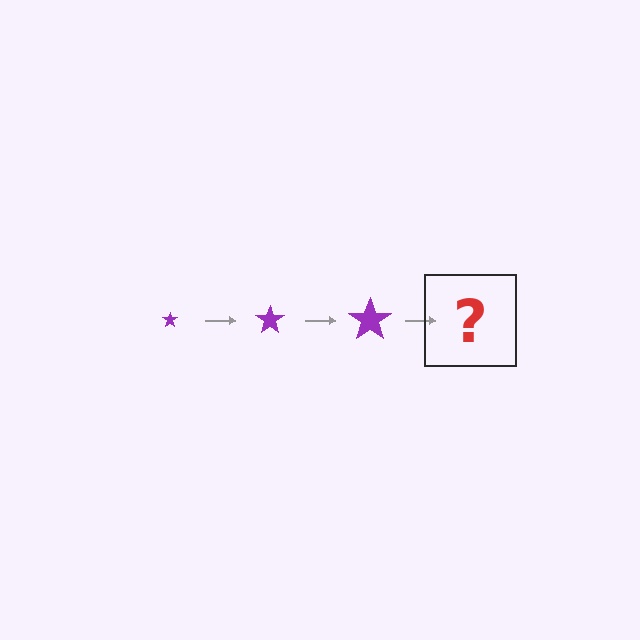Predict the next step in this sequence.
The next step is a purple star, larger than the previous one.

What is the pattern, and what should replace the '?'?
The pattern is that the star gets progressively larger each step. The '?' should be a purple star, larger than the previous one.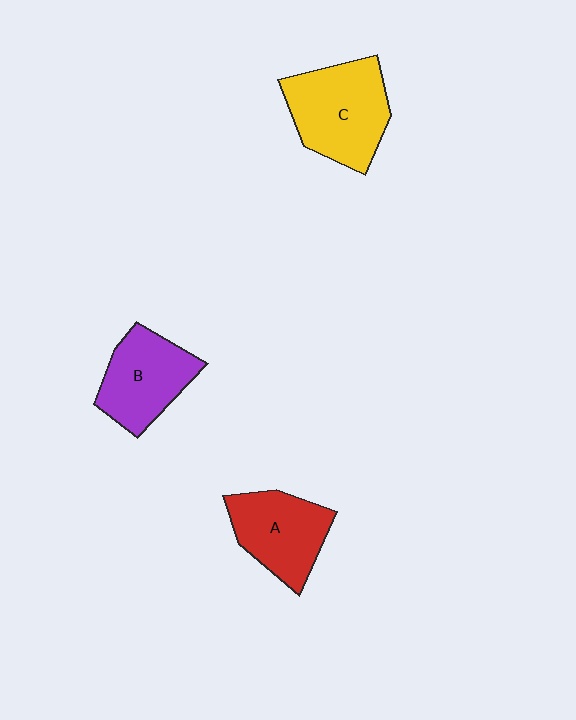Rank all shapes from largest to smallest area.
From largest to smallest: C (yellow), B (purple), A (red).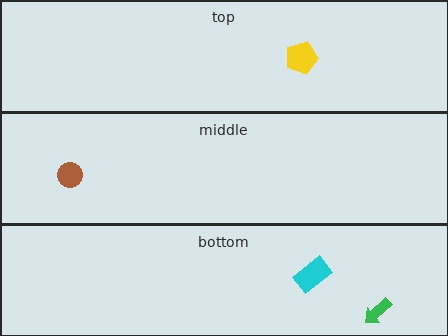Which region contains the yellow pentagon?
The top region.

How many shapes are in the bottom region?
2.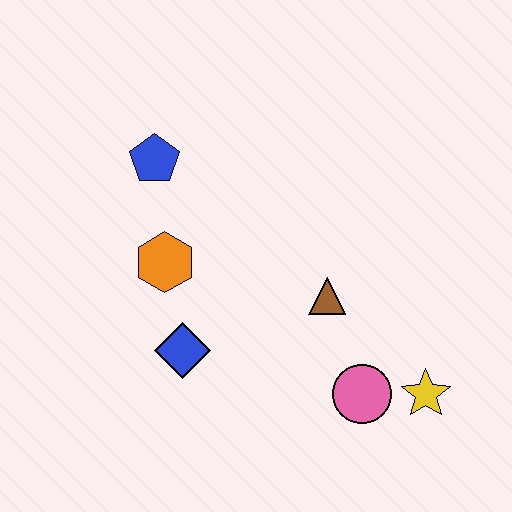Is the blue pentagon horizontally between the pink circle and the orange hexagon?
No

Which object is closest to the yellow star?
The pink circle is closest to the yellow star.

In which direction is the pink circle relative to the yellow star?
The pink circle is to the left of the yellow star.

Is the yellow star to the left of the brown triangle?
No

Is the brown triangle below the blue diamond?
No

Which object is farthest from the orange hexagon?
The yellow star is farthest from the orange hexagon.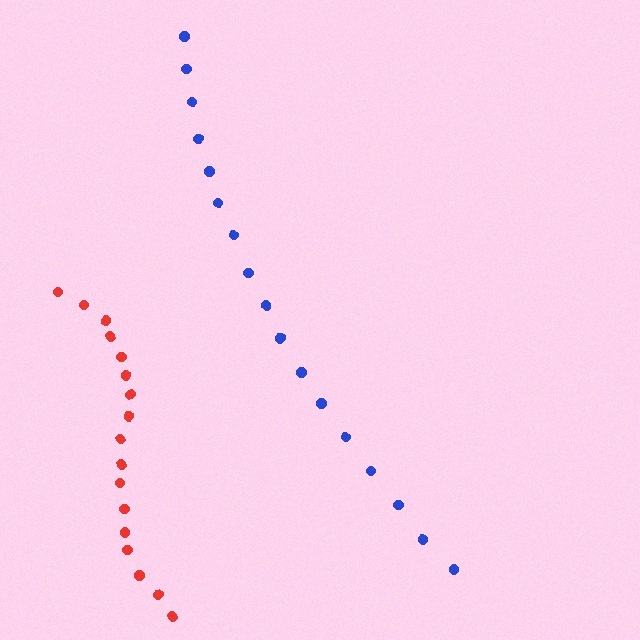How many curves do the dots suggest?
There are 2 distinct paths.